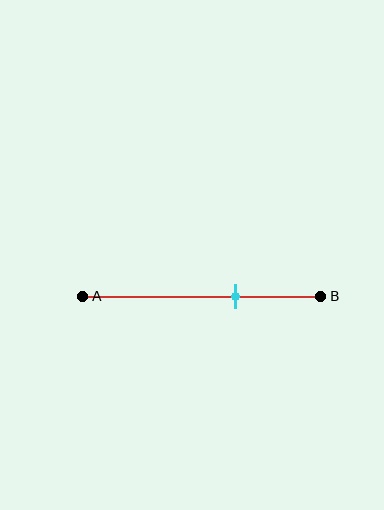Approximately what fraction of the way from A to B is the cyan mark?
The cyan mark is approximately 65% of the way from A to B.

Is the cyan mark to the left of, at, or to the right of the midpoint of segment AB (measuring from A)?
The cyan mark is to the right of the midpoint of segment AB.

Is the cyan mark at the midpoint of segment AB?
No, the mark is at about 65% from A, not at the 50% midpoint.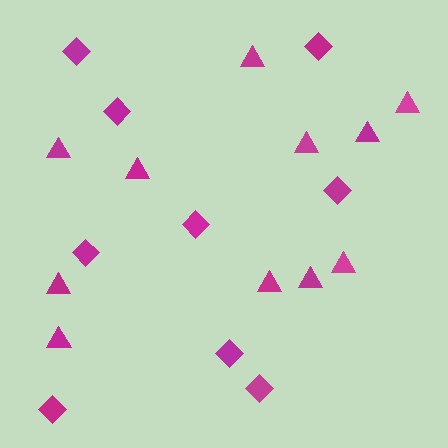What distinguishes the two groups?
There are 2 groups: one group of diamonds (9) and one group of triangles (11).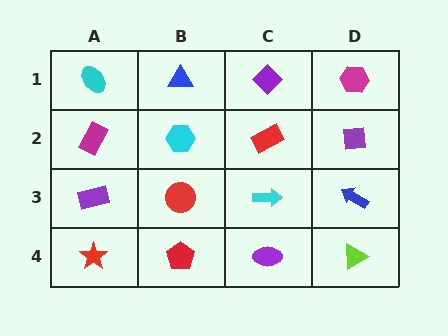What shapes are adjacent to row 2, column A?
A cyan ellipse (row 1, column A), a purple rectangle (row 3, column A), a cyan hexagon (row 2, column B).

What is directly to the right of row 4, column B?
A purple ellipse.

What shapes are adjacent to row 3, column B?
A cyan hexagon (row 2, column B), a red pentagon (row 4, column B), a purple rectangle (row 3, column A), a cyan arrow (row 3, column C).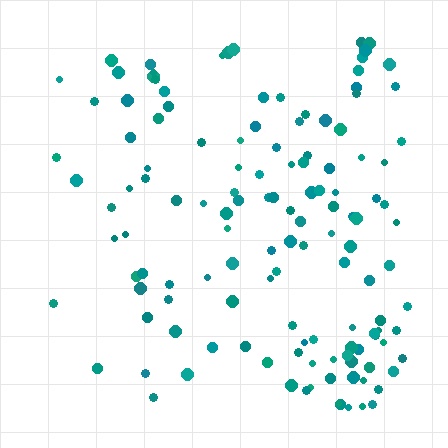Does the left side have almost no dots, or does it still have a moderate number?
Still a moderate number, just noticeably fewer than the right.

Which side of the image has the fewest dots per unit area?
The left.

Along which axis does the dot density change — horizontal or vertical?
Horizontal.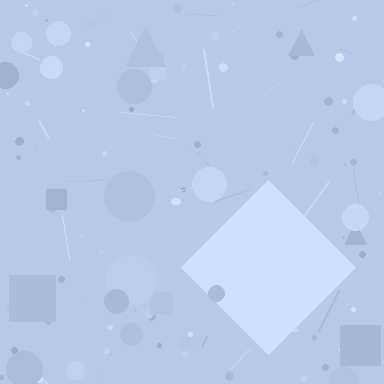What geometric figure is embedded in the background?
A diamond is embedded in the background.